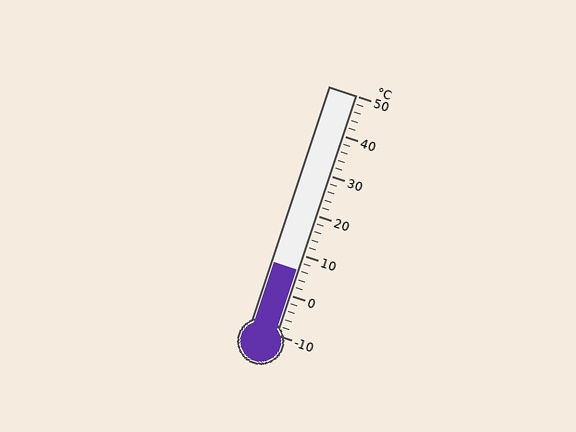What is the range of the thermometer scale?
The thermometer scale ranges from -10°C to 50°C.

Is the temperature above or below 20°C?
The temperature is below 20°C.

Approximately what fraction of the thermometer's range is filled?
The thermometer is filled to approximately 25% of its range.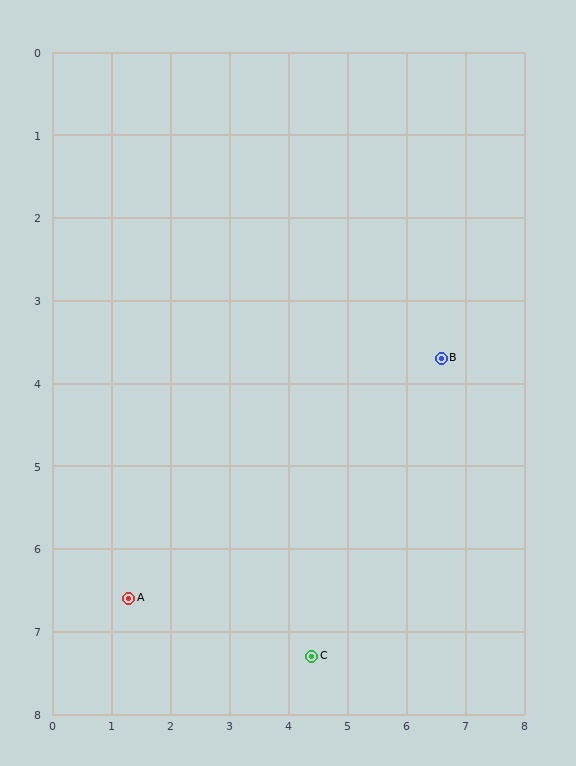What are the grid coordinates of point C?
Point C is at approximately (4.4, 7.3).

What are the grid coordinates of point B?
Point B is at approximately (6.6, 3.7).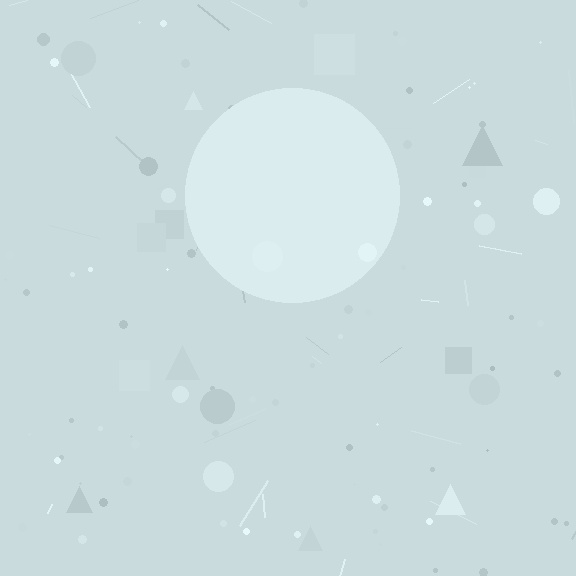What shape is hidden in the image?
A circle is hidden in the image.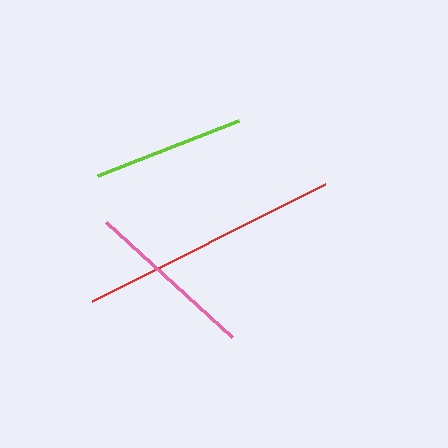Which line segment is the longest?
The red line is the longest at approximately 261 pixels.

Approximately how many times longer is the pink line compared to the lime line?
The pink line is approximately 1.1 times the length of the lime line.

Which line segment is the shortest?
The lime line is the shortest at approximately 152 pixels.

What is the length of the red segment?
The red segment is approximately 261 pixels long.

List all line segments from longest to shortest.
From longest to shortest: red, pink, lime.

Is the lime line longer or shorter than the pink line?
The pink line is longer than the lime line.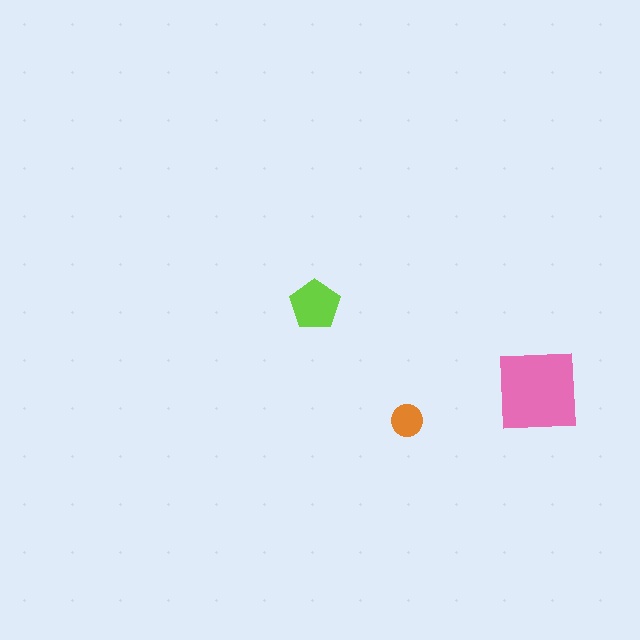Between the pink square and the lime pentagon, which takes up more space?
The pink square.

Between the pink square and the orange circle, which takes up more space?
The pink square.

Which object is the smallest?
The orange circle.